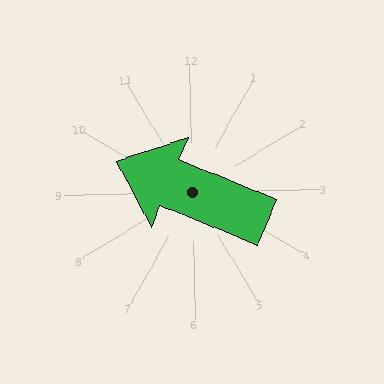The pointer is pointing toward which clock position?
Roughly 10 o'clock.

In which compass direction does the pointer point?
Northwest.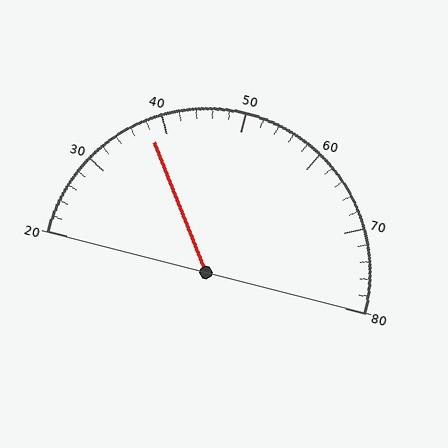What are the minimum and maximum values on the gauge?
The gauge ranges from 20 to 80.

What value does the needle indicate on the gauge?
The needle indicates approximately 38.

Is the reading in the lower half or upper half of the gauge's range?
The reading is in the lower half of the range (20 to 80).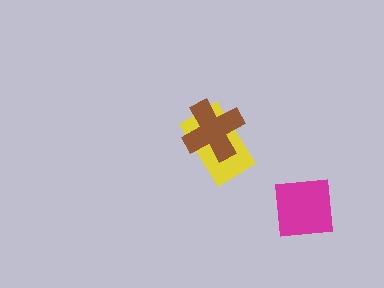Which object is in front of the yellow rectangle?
The brown cross is in front of the yellow rectangle.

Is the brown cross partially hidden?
No, no other shape covers it.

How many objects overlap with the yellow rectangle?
1 object overlaps with the yellow rectangle.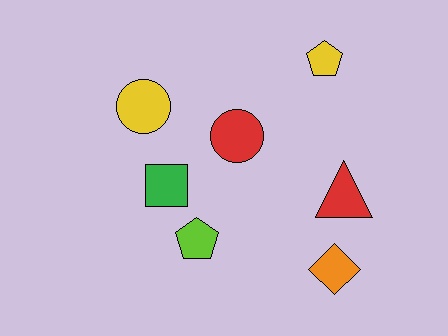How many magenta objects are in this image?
There are no magenta objects.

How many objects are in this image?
There are 7 objects.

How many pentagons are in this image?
There are 2 pentagons.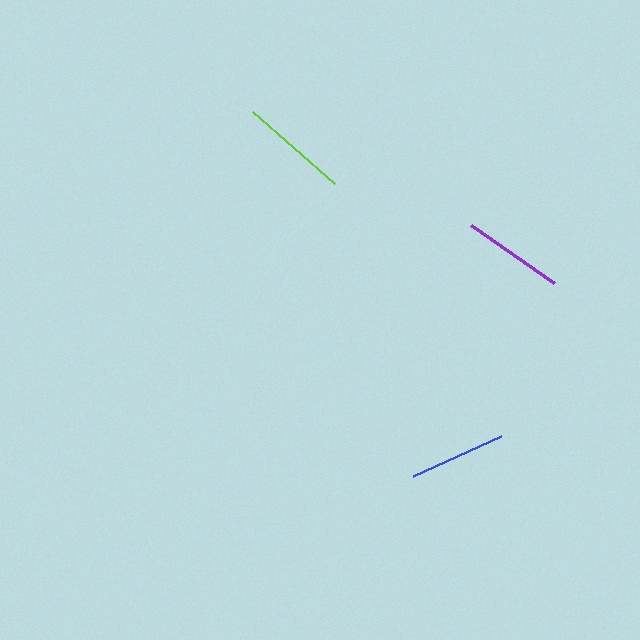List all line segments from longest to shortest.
From longest to shortest: lime, purple, blue.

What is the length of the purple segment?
The purple segment is approximately 102 pixels long.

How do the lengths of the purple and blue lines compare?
The purple and blue lines are approximately the same length.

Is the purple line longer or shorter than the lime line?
The lime line is longer than the purple line.